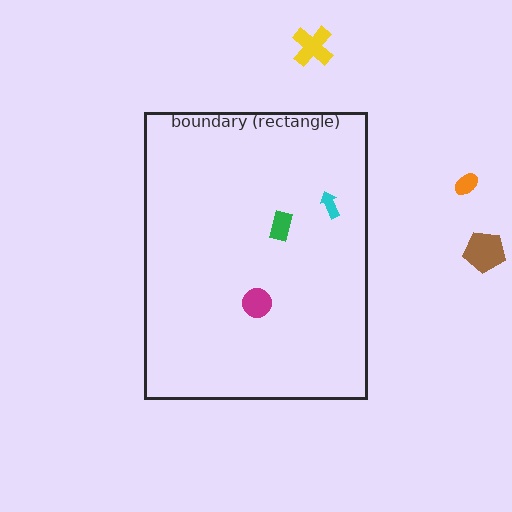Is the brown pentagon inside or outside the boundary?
Outside.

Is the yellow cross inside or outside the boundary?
Outside.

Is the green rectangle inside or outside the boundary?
Inside.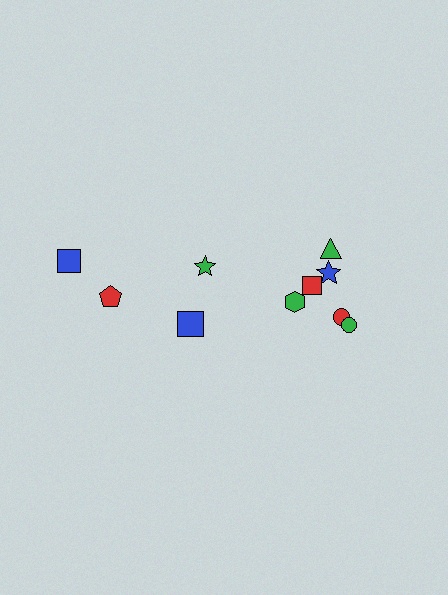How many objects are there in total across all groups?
There are 10 objects.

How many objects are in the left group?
There are 4 objects.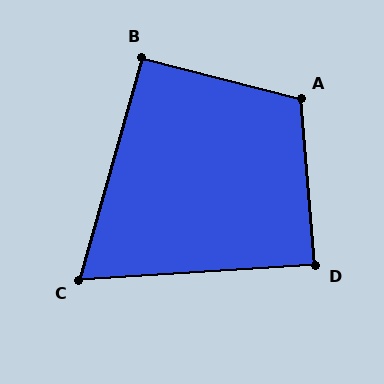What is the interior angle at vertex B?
Approximately 91 degrees (approximately right).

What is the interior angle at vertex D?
Approximately 89 degrees (approximately right).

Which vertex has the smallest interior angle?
C, at approximately 71 degrees.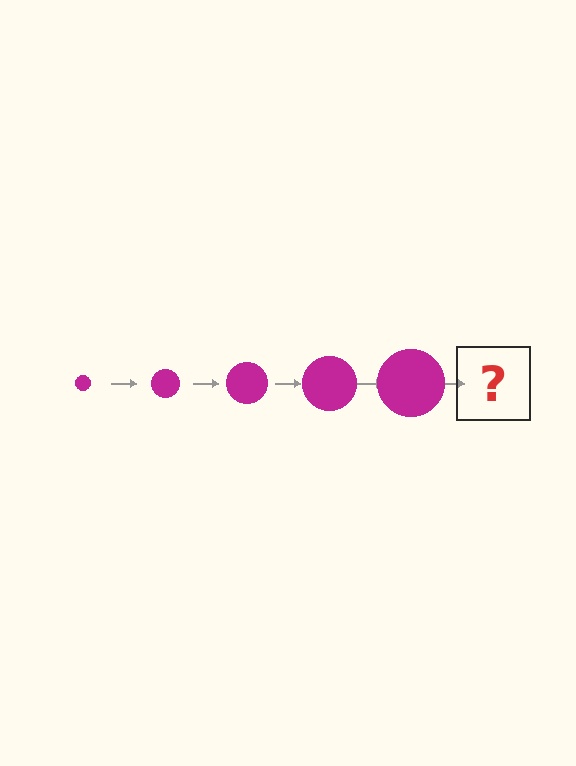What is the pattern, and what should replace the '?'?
The pattern is that the circle gets progressively larger each step. The '?' should be a magenta circle, larger than the previous one.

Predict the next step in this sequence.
The next step is a magenta circle, larger than the previous one.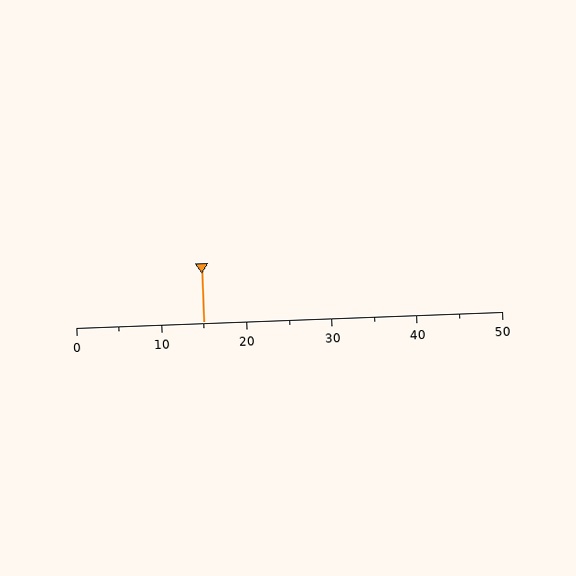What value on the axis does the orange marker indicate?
The marker indicates approximately 15.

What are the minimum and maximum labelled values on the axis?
The axis runs from 0 to 50.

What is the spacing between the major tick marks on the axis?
The major ticks are spaced 10 apart.